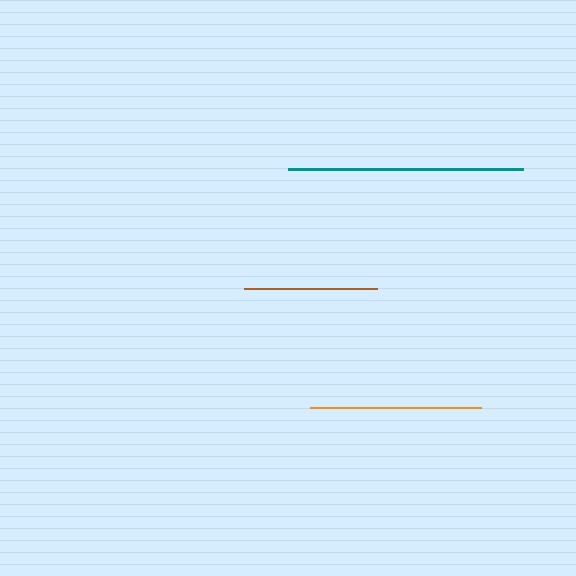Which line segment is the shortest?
The brown line is the shortest at approximately 133 pixels.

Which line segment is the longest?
The teal line is the longest at approximately 234 pixels.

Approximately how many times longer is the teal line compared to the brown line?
The teal line is approximately 1.8 times the length of the brown line.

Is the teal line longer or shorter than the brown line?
The teal line is longer than the brown line.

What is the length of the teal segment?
The teal segment is approximately 234 pixels long.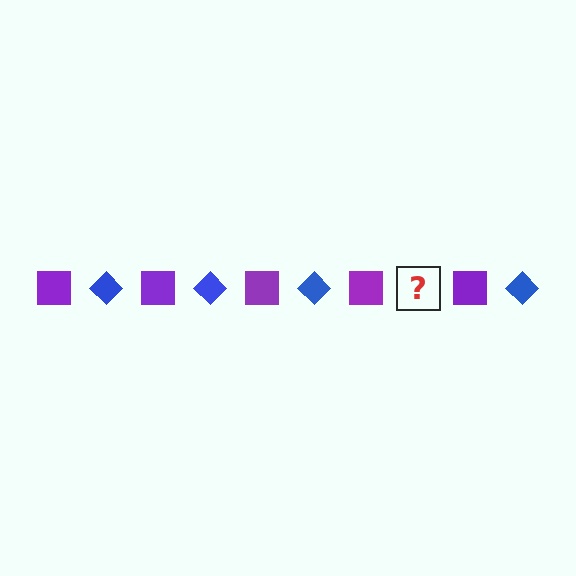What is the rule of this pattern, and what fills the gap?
The rule is that the pattern alternates between purple square and blue diamond. The gap should be filled with a blue diamond.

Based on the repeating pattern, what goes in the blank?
The blank should be a blue diamond.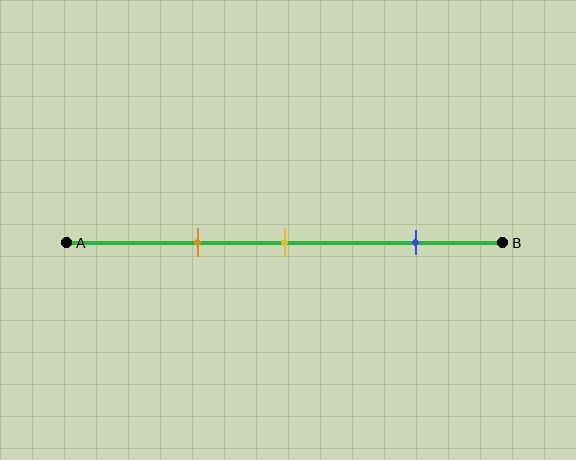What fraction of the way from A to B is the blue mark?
The blue mark is approximately 80% (0.8) of the way from A to B.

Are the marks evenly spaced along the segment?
No, the marks are not evenly spaced.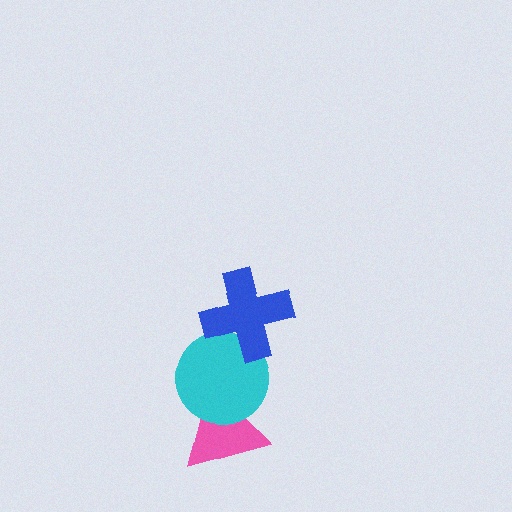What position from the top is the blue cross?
The blue cross is 1st from the top.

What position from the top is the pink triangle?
The pink triangle is 3rd from the top.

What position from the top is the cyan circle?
The cyan circle is 2nd from the top.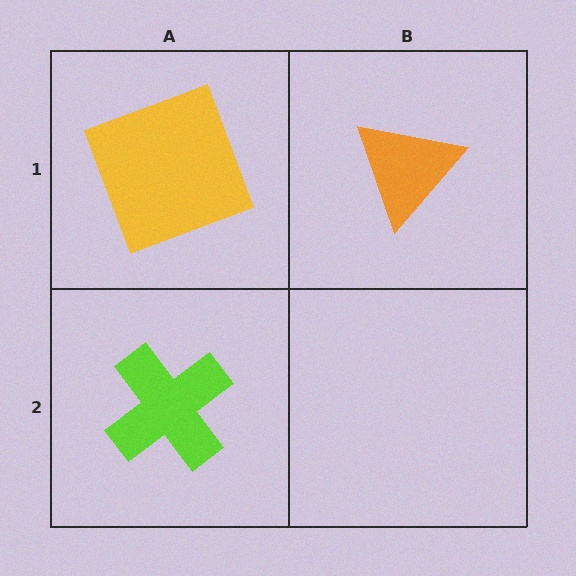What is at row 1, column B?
An orange triangle.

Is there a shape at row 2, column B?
No, that cell is empty.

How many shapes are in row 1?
2 shapes.